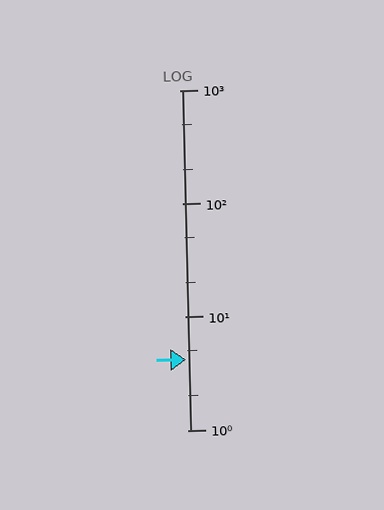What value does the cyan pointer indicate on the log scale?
The pointer indicates approximately 4.2.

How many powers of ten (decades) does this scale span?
The scale spans 3 decades, from 1 to 1000.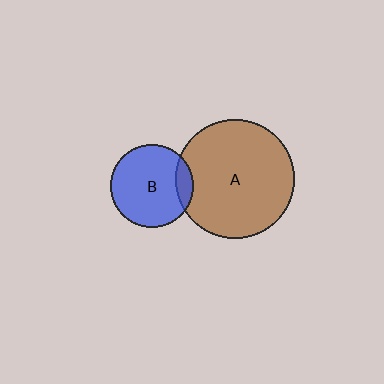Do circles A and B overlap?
Yes.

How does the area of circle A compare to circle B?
Approximately 2.1 times.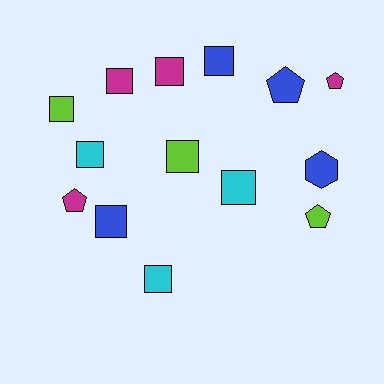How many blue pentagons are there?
There is 1 blue pentagon.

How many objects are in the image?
There are 14 objects.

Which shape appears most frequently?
Square, with 9 objects.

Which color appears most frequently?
Blue, with 4 objects.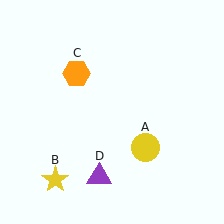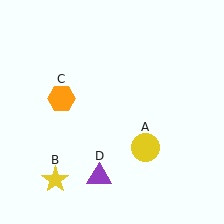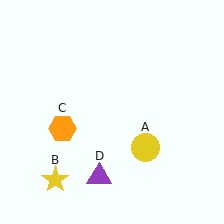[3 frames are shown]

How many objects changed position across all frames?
1 object changed position: orange hexagon (object C).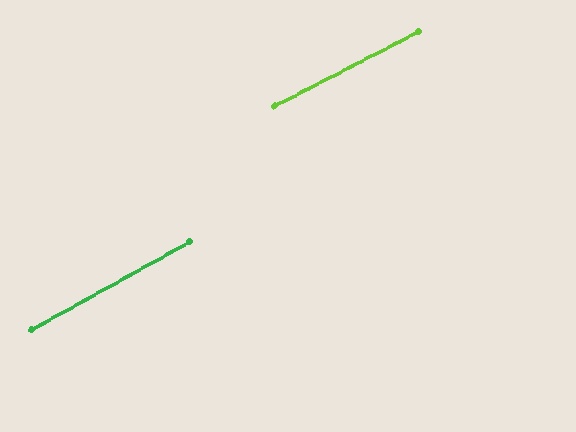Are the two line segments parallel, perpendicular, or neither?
Parallel — their directions differ by only 1.6°.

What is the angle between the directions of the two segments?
Approximately 2 degrees.